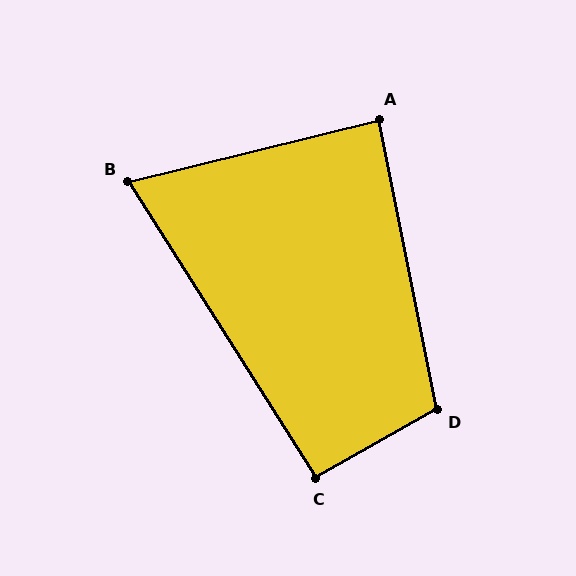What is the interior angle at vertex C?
Approximately 93 degrees (approximately right).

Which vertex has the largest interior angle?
D, at approximately 108 degrees.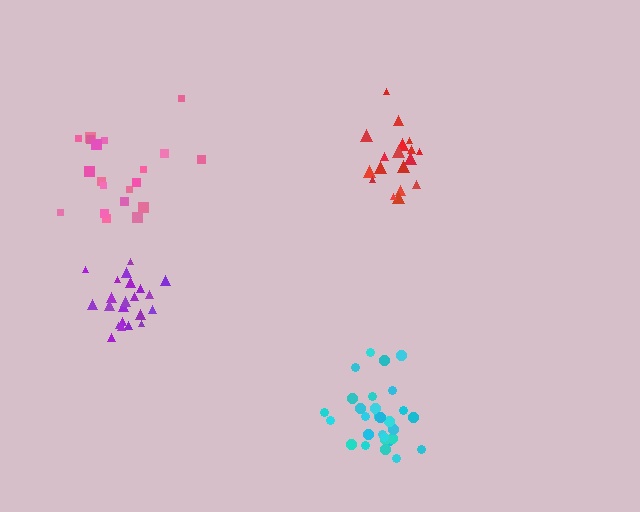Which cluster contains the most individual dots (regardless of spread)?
Cyan (30).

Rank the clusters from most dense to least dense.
purple, cyan, red, pink.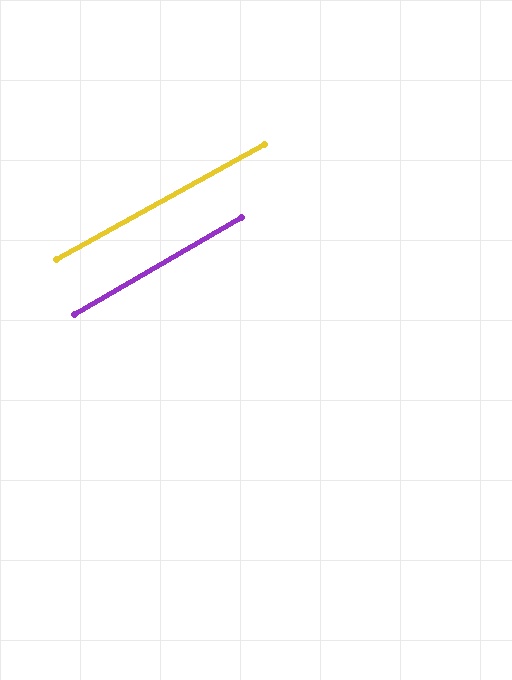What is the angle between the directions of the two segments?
Approximately 1 degree.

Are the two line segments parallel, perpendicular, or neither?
Parallel — their directions differ by only 1.2°.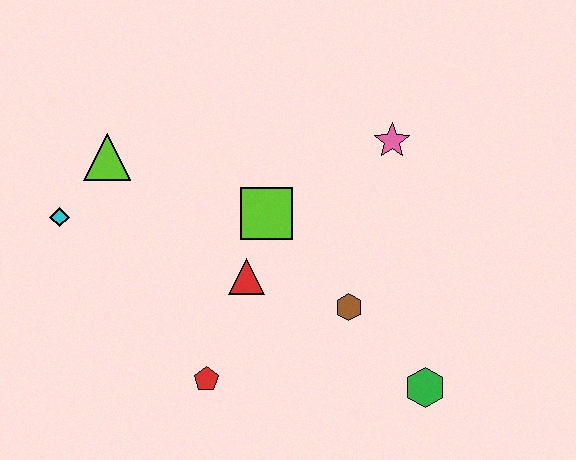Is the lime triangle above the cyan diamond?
Yes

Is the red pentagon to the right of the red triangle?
No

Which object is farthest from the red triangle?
The green hexagon is farthest from the red triangle.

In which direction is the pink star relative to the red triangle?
The pink star is to the right of the red triangle.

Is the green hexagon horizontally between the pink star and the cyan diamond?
No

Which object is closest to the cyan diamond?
The lime triangle is closest to the cyan diamond.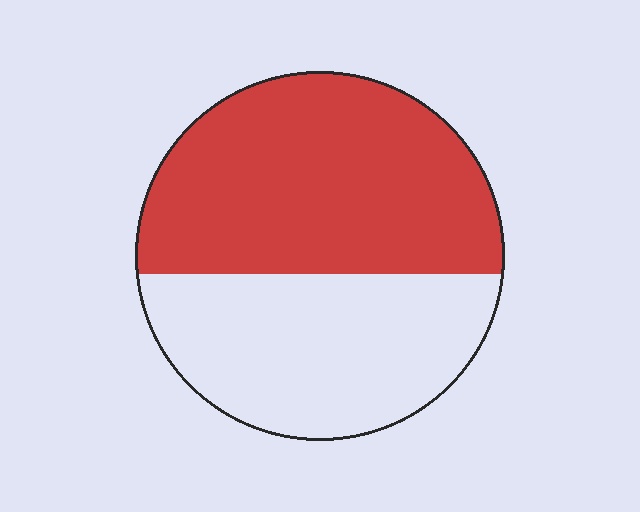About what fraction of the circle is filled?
About three fifths (3/5).